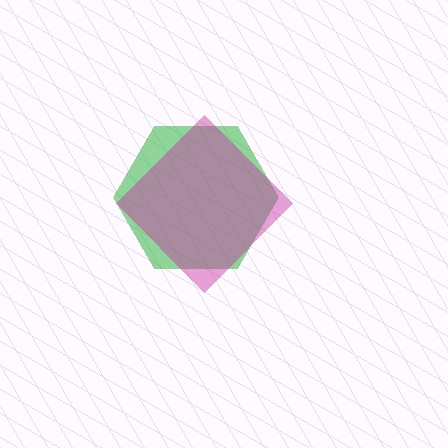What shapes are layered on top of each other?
The layered shapes are: a green hexagon, a magenta diamond.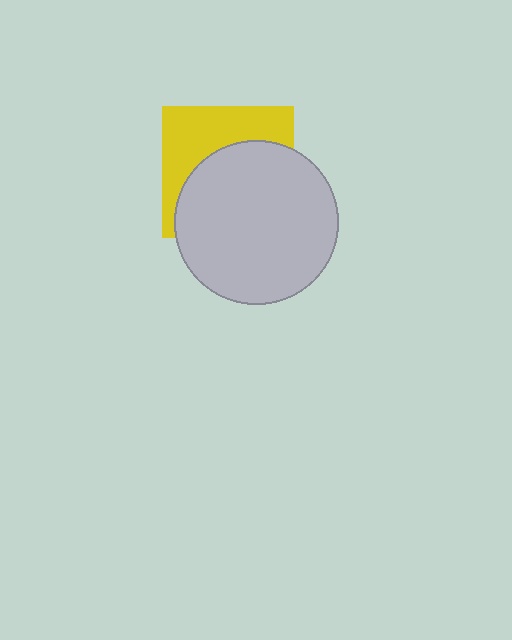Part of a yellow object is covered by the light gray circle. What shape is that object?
It is a square.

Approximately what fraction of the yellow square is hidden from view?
Roughly 58% of the yellow square is hidden behind the light gray circle.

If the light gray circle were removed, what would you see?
You would see the complete yellow square.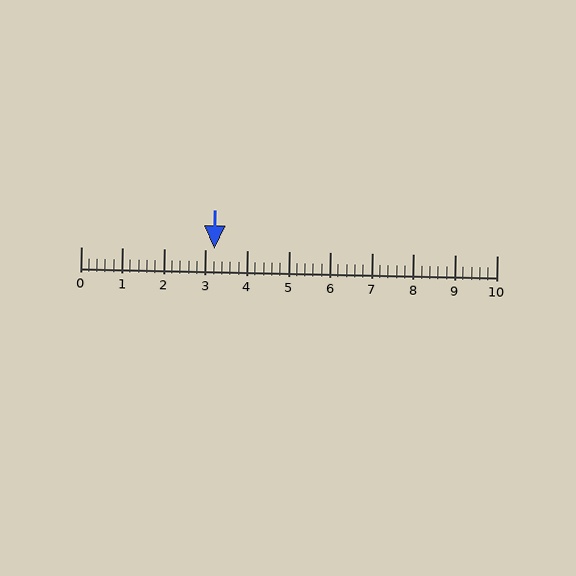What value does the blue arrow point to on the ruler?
The blue arrow points to approximately 3.2.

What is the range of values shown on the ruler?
The ruler shows values from 0 to 10.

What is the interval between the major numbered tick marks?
The major tick marks are spaced 1 units apart.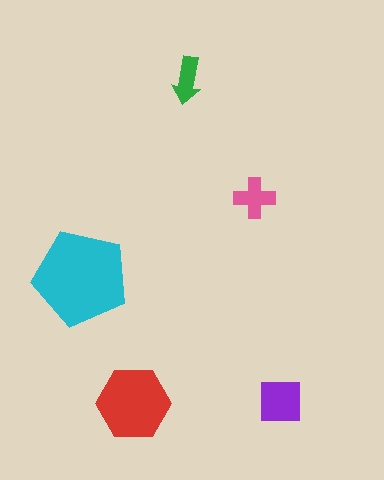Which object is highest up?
The green arrow is topmost.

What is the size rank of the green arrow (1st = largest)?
5th.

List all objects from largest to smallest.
The cyan pentagon, the red hexagon, the purple square, the pink cross, the green arrow.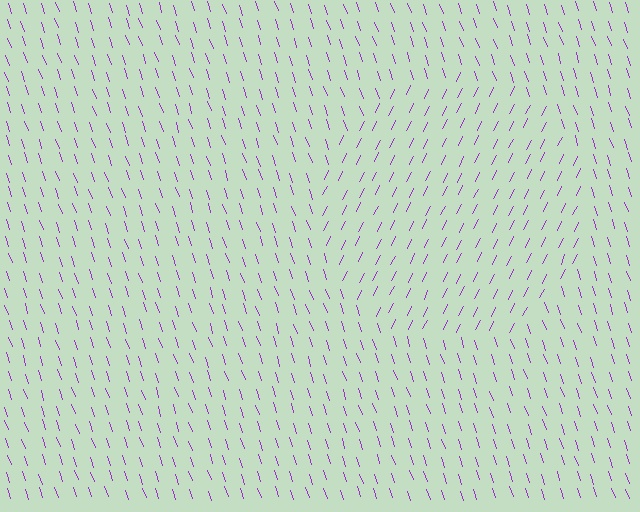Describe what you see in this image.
The image is filled with small purple line segments. A circle region in the image has lines oriented differently from the surrounding lines, creating a visible texture boundary.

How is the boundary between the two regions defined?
The boundary is defined purely by a change in line orientation (approximately 45 degrees difference). All lines are the same color and thickness.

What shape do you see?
I see a circle.